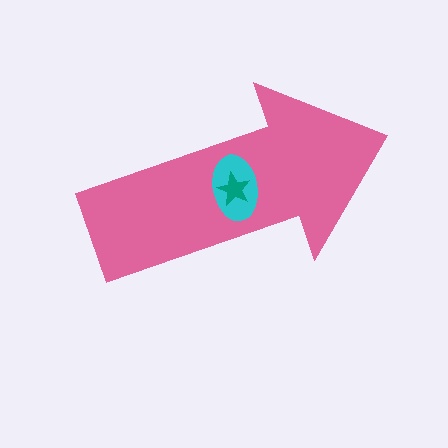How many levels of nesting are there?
3.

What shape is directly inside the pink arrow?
The cyan ellipse.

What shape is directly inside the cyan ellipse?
The teal star.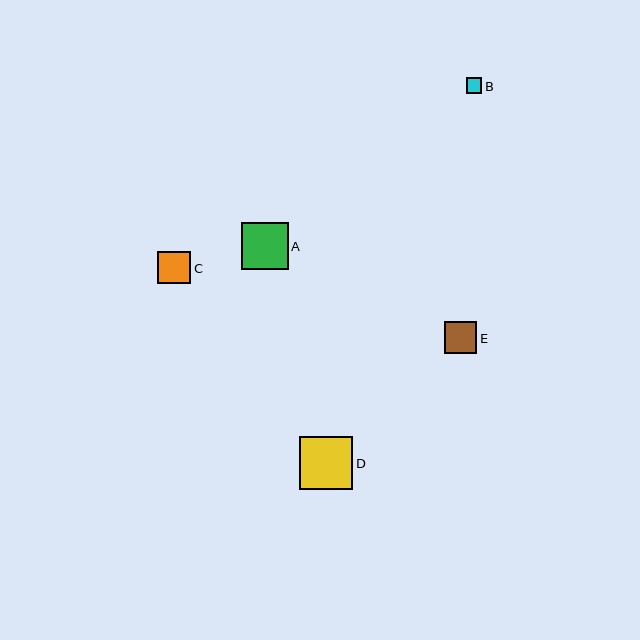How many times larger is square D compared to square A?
Square D is approximately 1.1 times the size of square A.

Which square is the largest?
Square D is the largest with a size of approximately 53 pixels.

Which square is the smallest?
Square B is the smallest with a size of approximately 16 pixels.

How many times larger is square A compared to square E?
Square A is approximately 1.5 times the size of square E.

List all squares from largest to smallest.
From largest to smallest: D, A, C, E, B.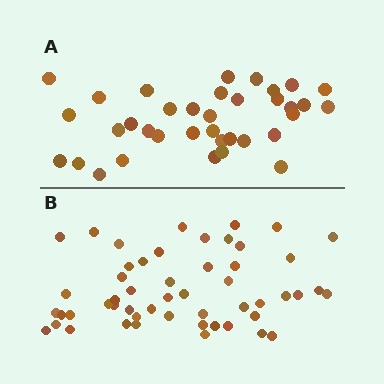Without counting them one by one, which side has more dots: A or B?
Region B (the bottom region) has more dots.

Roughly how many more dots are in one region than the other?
Region B has approximately 15 more dots than region A.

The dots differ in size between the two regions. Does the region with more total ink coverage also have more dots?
No. Region A has more total ink coverage because its dots are larger, but region B actually contains more individual dots. Total area can be misleading — the number of items is what matters here.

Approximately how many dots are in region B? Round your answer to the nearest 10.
About 50 dots. (The exact count is 52, which rounds to 50.)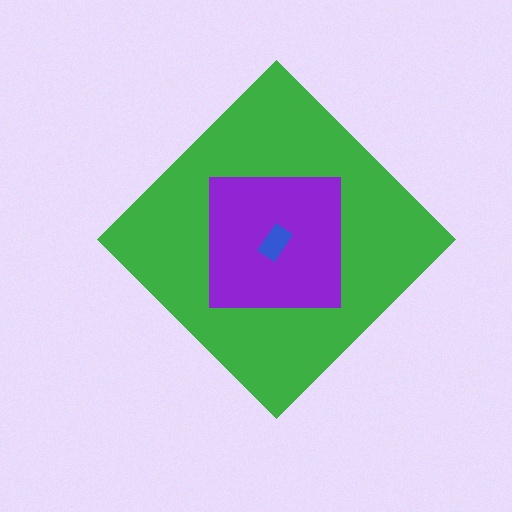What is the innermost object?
The blue rectangle.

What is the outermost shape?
The green diamond.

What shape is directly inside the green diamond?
The purple square.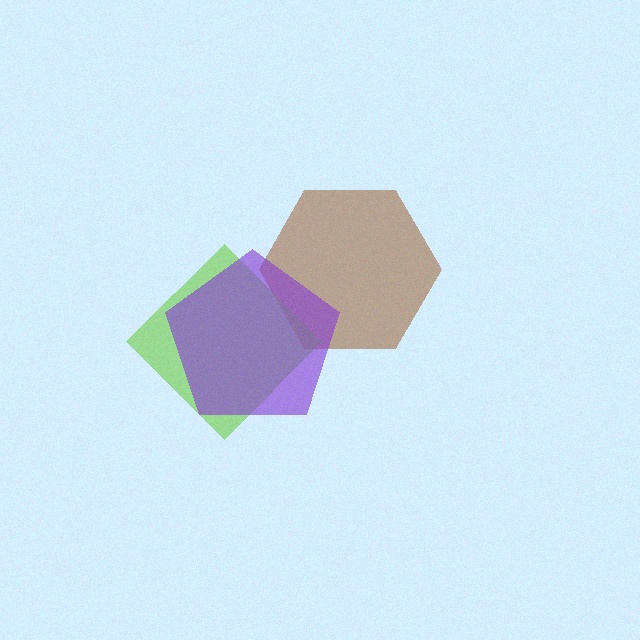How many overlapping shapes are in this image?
There are 3 overlapping shapes in the image.